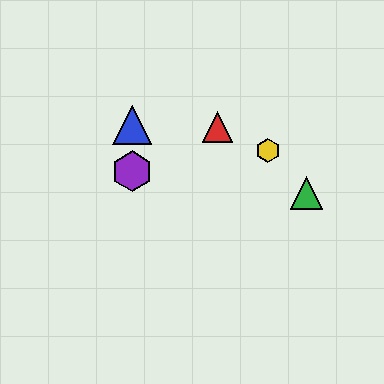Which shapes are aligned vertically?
The blue triangle, the purple hexagon are aligned vertically.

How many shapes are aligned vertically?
2 shapes (the blue triangle, the purple hexagon) are aligned vertically.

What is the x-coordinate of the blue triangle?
The blue triangle is at x≈132.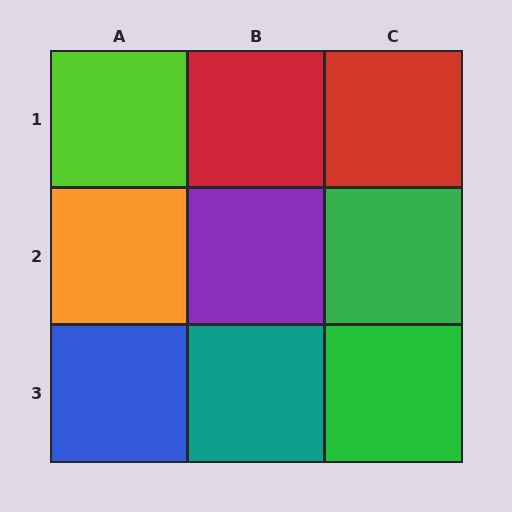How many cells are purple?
1 cell is purple.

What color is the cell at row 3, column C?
Green.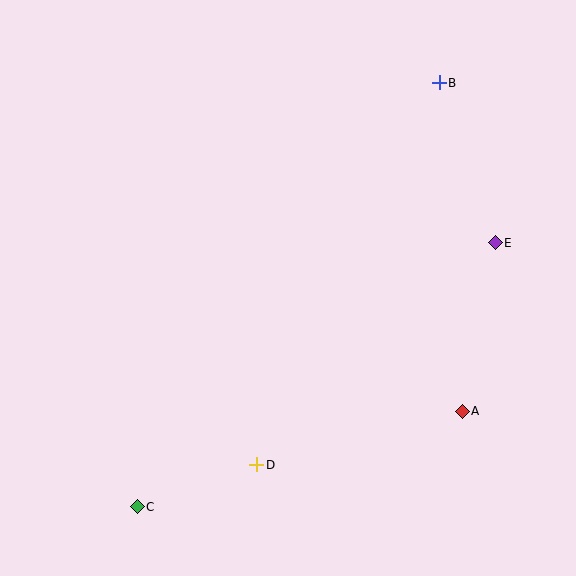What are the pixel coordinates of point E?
Point E is at (495, 243).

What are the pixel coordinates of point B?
Point B is at (439, 83).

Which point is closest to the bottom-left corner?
Point C is closest to the bottom-left corner.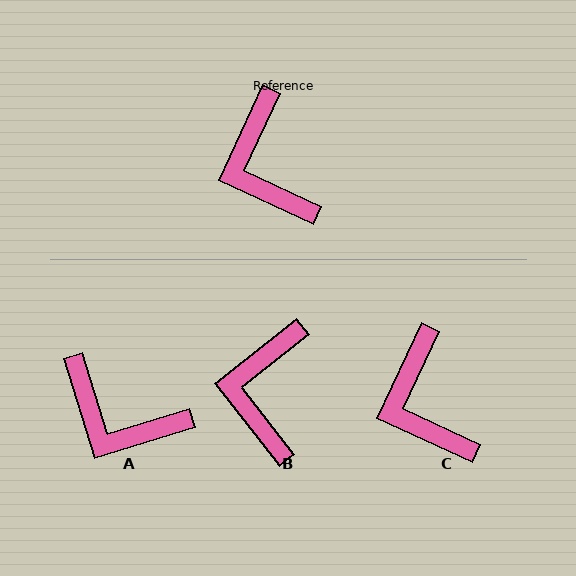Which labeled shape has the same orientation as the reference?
C.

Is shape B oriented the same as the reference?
No, it is off by about 27 degrees.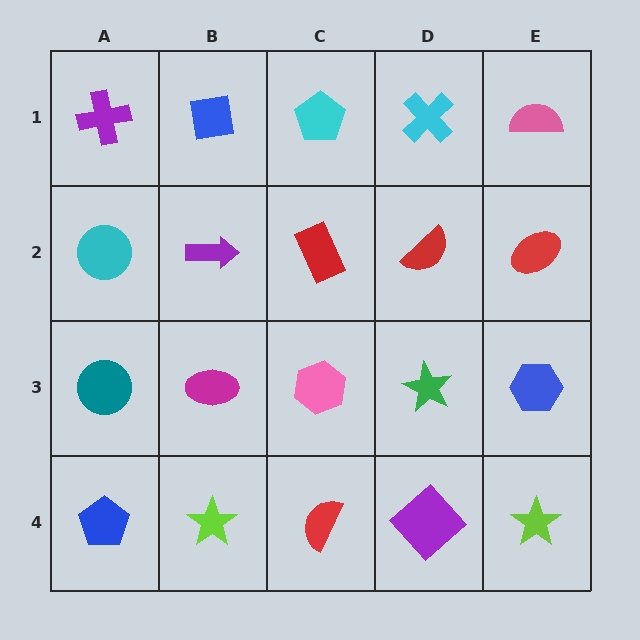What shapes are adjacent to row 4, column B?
A magenta ellipse (row 3, column B), a blue pentagon (row 4, column A), a red semicircle (row 4, column C).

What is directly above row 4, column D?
A green star.